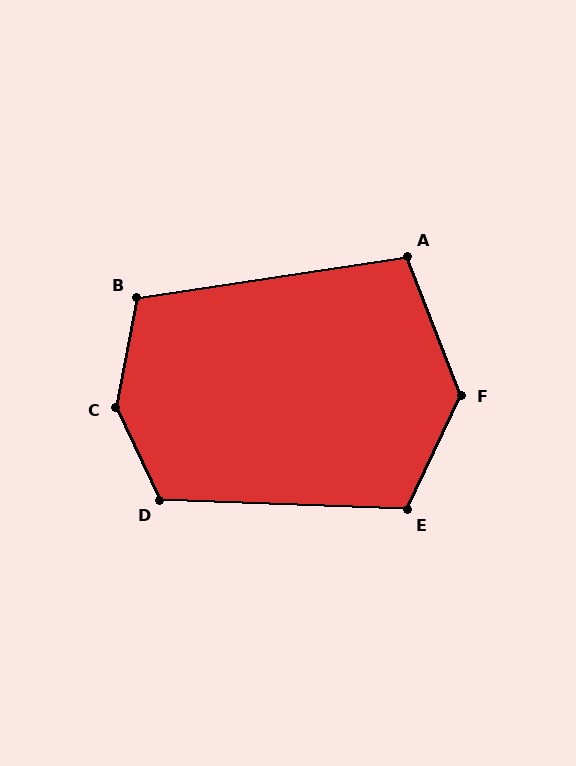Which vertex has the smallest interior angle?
A, at approximately 103 degrees.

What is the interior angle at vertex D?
Approximately 117 degrees (obtuse).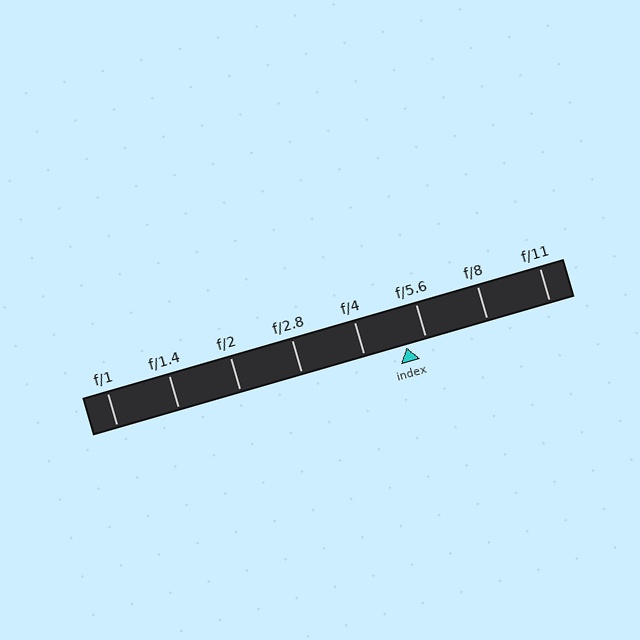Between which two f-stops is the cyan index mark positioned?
The index mark is between f/4 and f/5.6.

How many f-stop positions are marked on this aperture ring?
There are 8 f-stop positions marked.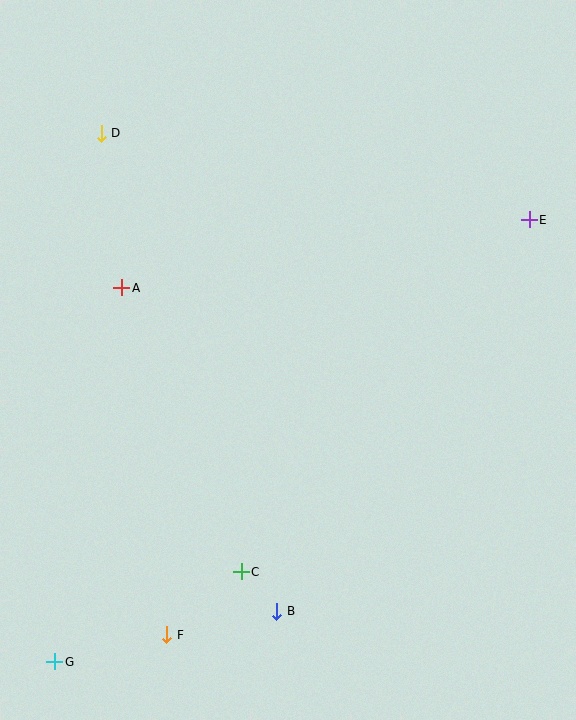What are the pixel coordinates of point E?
Point E is at (529, 220).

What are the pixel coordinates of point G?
Point G is at (55, 662).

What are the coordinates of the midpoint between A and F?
The midpoint between A and F is at (144, 461).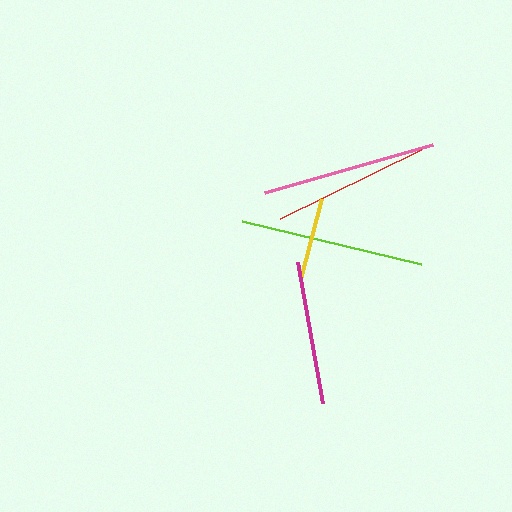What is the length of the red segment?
The red segment is approximately 157 pixels long.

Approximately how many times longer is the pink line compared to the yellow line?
The pink line is approximately 2.1 times the length of the yellow line.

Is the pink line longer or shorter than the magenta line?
The pink line is longer than the magenta line.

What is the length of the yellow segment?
The yellow segment is approximately 83 pixels long.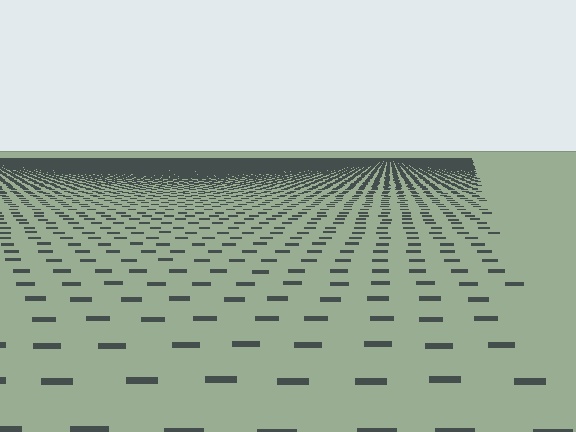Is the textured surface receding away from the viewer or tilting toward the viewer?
The surface is receding away from the viewer. Texture elements get smaller and denser toward the top.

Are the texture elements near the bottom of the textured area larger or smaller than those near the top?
Larger. Near the bottom, elements are closer to the viewer and appear at a bigger on-screen size.